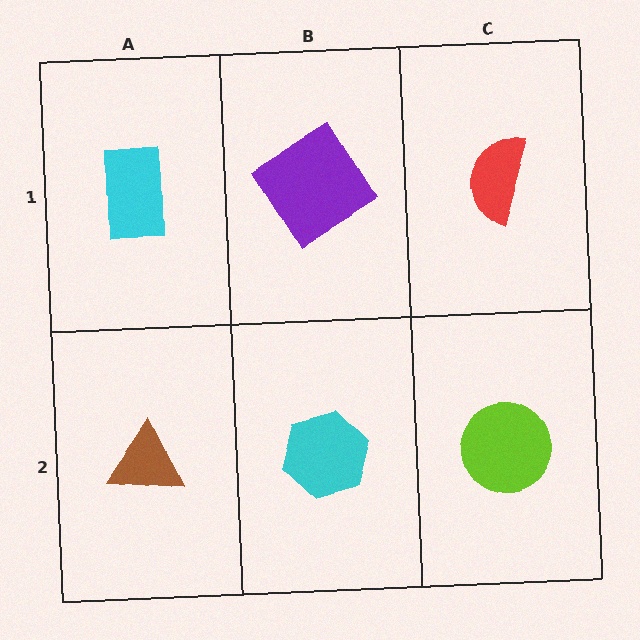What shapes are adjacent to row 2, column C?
A red semicircle (row 1, column C), a cyan hexagon (row 2, column B).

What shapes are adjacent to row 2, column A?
A cyan rectangle (row 1, column A), a cyan hexagon (row 2, column B).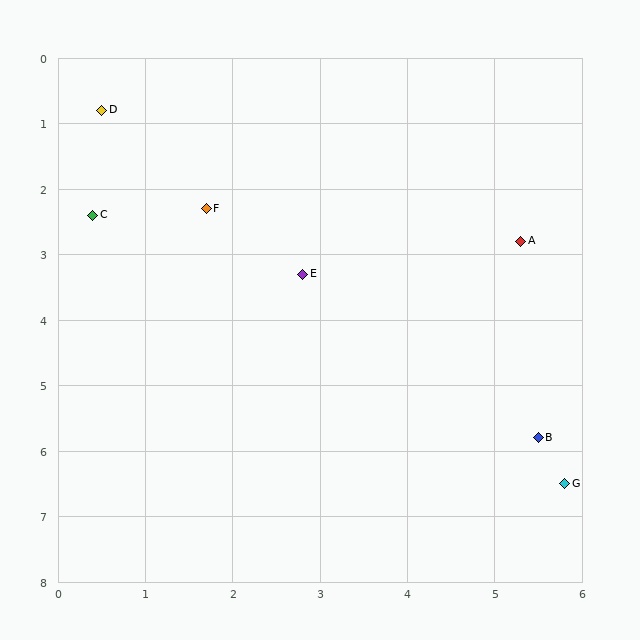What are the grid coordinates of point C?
Point C is at approximately (0.4, 2.4).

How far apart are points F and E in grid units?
Points F and E are about 1.5 grid units apart.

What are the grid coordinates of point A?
Point A is at approximately (5.3, 2.8).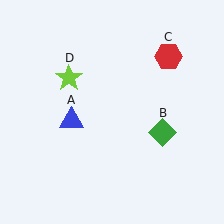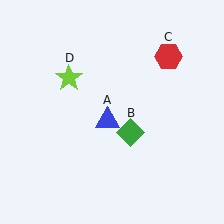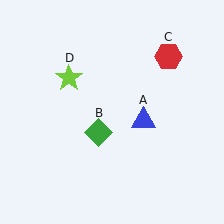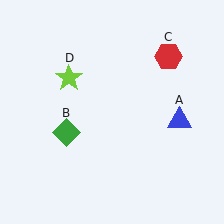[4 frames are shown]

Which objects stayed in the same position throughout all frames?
Red hexagon (object C) and lime star (object D) remained stationary.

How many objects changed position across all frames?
2 objects changed position: blue triangle (object A), green diamond (object B).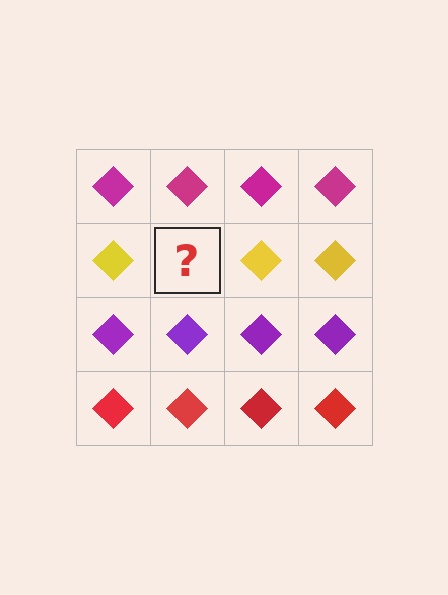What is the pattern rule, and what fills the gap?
The rule is that each row has a consistent color. The gap should be filled with a yellow diamond.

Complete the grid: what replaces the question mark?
The question mark should be replaced with a yellow diamond.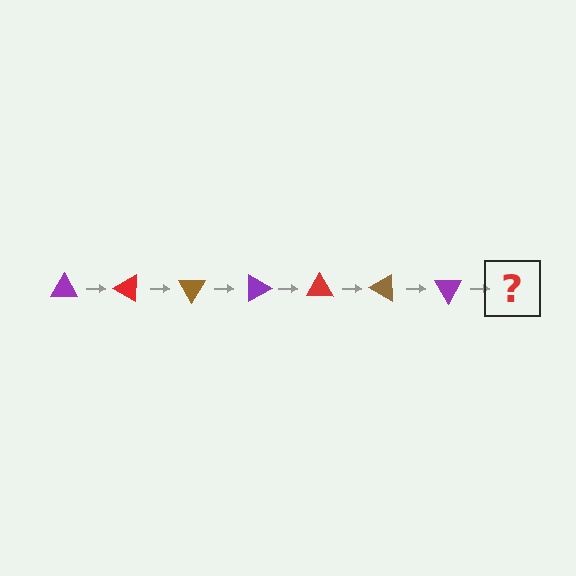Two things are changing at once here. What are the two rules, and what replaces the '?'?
The two rules are that it rotates 30 degrees each step and the color cycles through purple, red, and brown. The '?' should be a red triangle, rotated 210 degrees from the start.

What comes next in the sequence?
The next element should be a red triangle, rotated 210 degrees from the start.